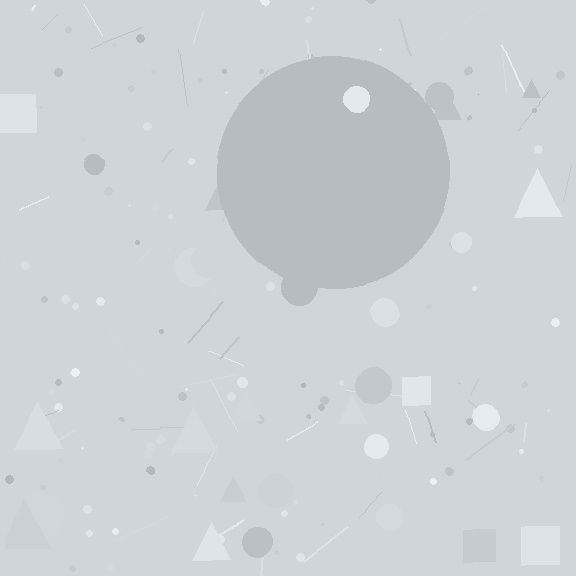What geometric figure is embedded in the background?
A circle is embedded in the background.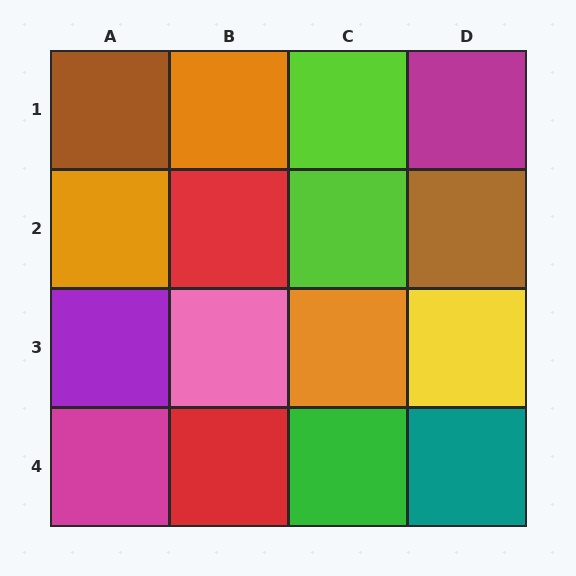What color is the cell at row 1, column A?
Brown.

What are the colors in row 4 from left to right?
Magenta, red, green, teal.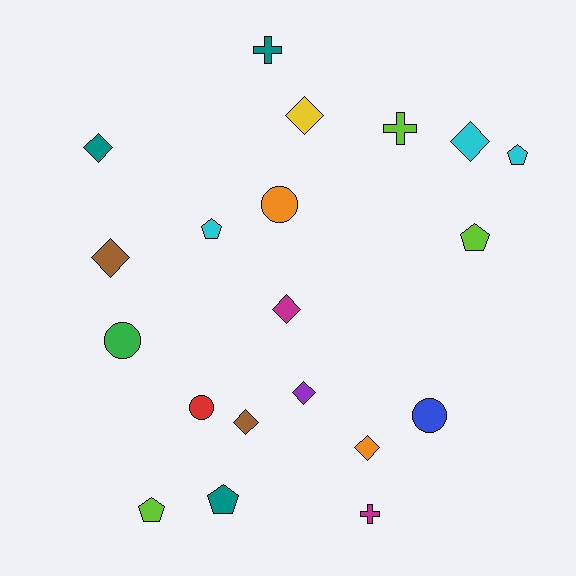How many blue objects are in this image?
There is 1 blue object.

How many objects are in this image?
There are 20 objects.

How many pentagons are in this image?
There are 5 pentagons.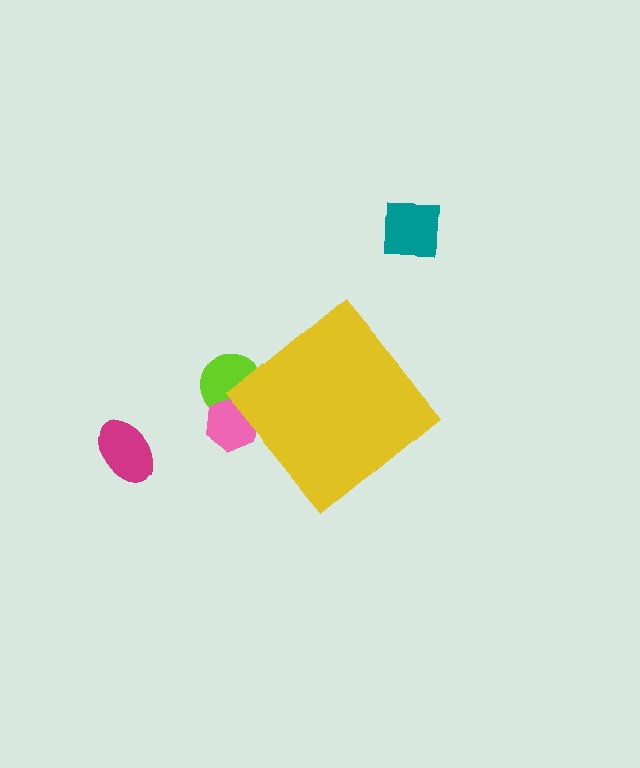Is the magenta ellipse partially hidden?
No, the magenta ellipse is fully visible.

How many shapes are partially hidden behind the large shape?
2 shapes are partially hidden.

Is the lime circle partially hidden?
Yes, the lime circle is partially hidden behind the yellow diamond.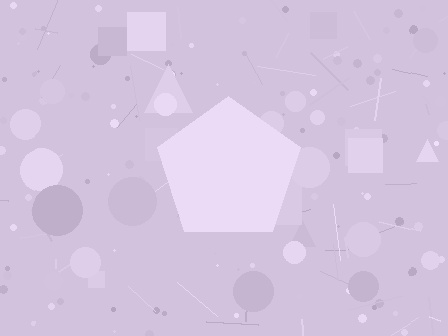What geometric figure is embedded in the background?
A pentagon is embedded in the background.